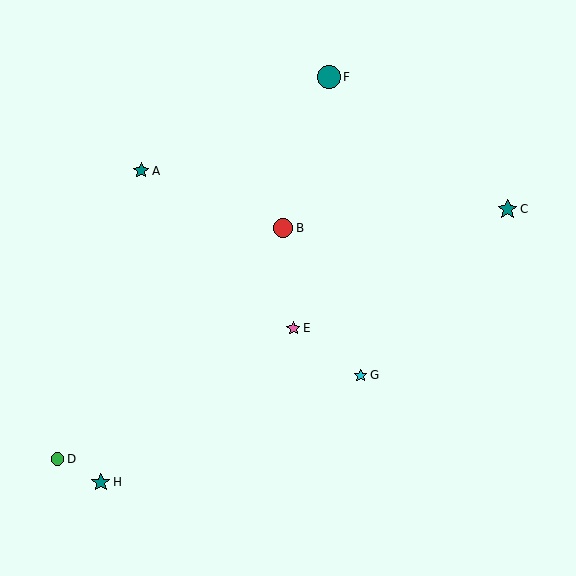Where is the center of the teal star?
The center of the teal star is at (141, 171).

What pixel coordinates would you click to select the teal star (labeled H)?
Click at (101, 482) to select the teal star H.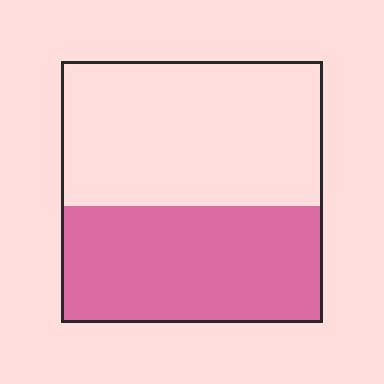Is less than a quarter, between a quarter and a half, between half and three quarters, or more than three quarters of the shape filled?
Between a quarter and a half.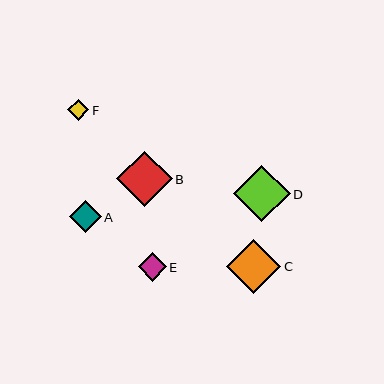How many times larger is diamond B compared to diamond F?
Diamond B is approximately 2.7 times the size of diamond F.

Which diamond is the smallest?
Diamond F is the smallest with a size of approximately 21 pixels.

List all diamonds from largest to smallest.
From largest to smallest: D, B, C, A, E, F.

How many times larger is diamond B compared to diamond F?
Diamond B is approximately 2.7 times the size of diamond F.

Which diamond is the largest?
Diamond D is the largest with a size of approximately 56 pixels.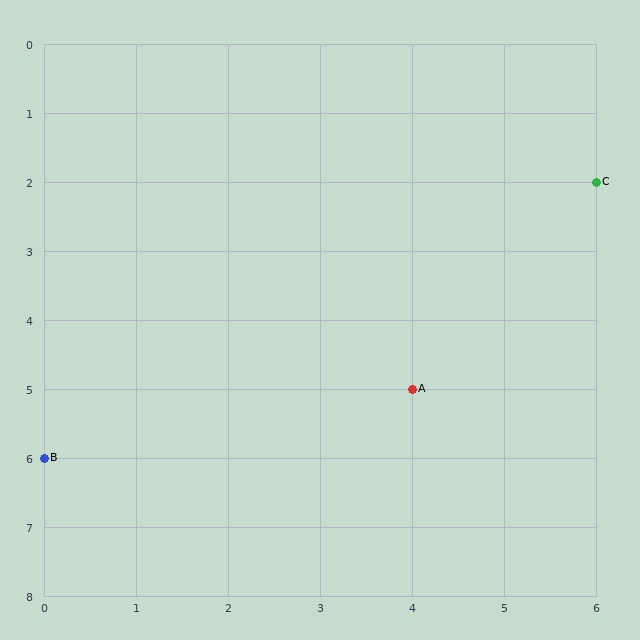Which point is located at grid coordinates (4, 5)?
Point A is at (4, 5).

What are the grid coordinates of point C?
Point C is at grid coordinates (6, 2).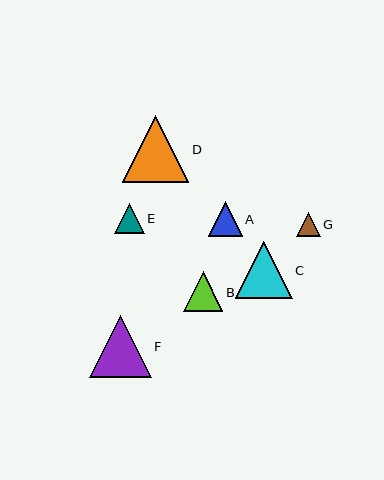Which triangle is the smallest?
Triangle G is the smallest with a size of approximately 24 pixels.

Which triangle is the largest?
Triangle D is the largest with a size of approximately 67 pixels.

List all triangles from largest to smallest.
From largest to smallest: D, F, C, B, A, E, G.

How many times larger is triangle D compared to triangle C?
Triangle D is approximately 1.2 times the size of triangle C.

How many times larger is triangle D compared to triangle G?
Triangle D is approximately 2.8 times the size of triangle G.